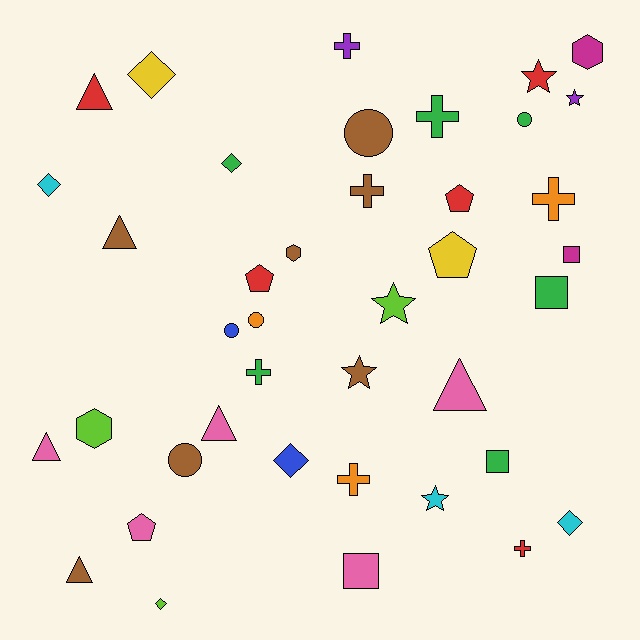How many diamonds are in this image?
There are 6 diamonds.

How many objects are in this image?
There are 40 objects.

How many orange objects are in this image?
There are 3 orange objects.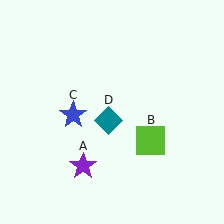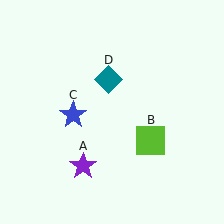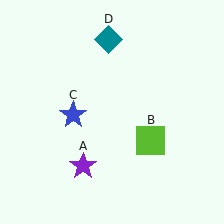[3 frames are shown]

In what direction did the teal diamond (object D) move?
The teal diamond (object D) moved up.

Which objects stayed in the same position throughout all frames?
Purple star (object A) and lime square (object B) and blue star (object C) remained stationary.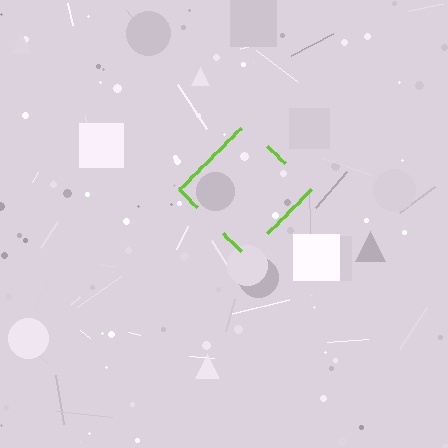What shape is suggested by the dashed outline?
The dashed outline suggests a diamond.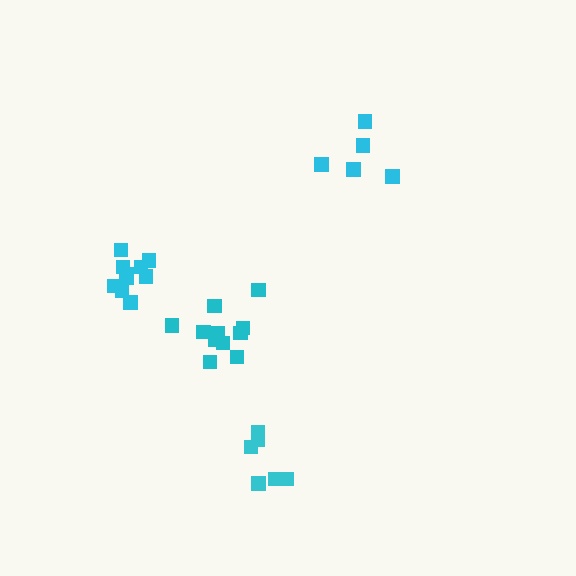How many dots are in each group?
Group 1: 5 dots, Group 2: 11 dots, Group 3: 6 dots, Group 4: 10 dots (32 total).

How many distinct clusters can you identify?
There are 4 distinct clusters.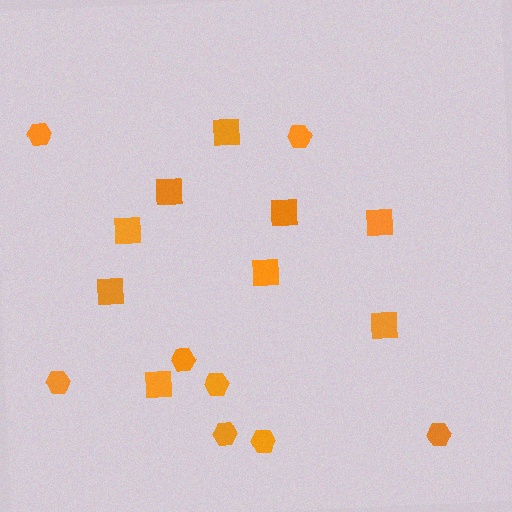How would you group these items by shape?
There are 2 groups: one group of hexagons (8) and one group of squares (9).